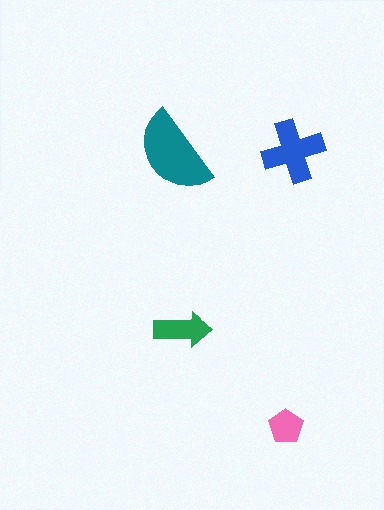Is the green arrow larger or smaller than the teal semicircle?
Smaller.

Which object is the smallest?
The pink pentagon.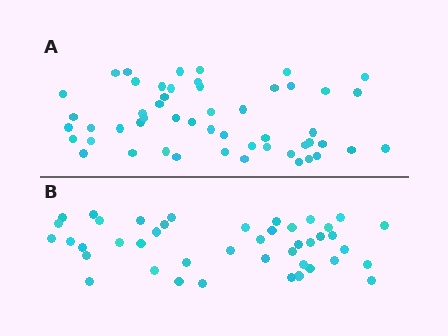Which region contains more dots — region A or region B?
Region A (the top region) has more dots.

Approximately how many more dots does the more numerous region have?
Region A has roughly 8 or so more dots than region B.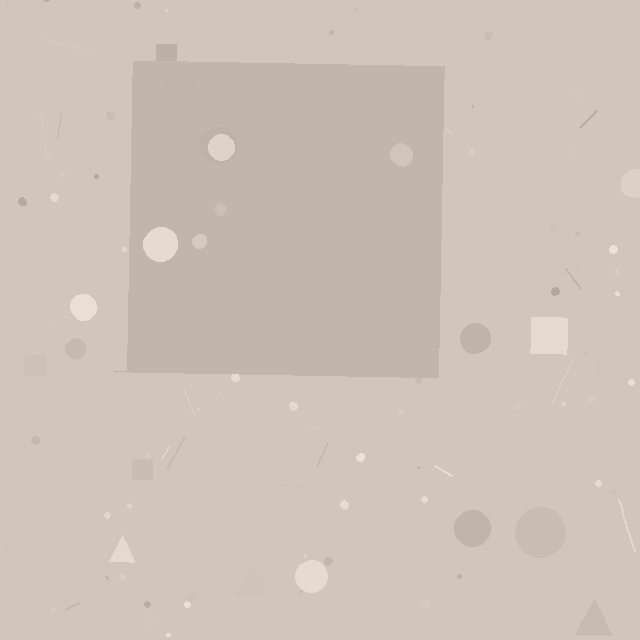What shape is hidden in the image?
A square is hidden in the image.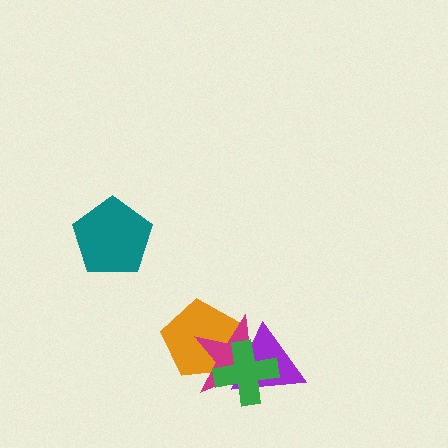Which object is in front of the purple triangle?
The green cross is in front of the purple triangle.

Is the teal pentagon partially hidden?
No, no other shape covers it.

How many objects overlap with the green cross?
3 objects overlap with the green cross.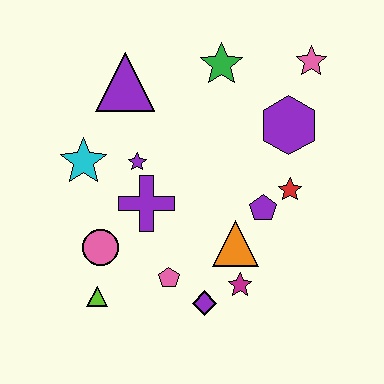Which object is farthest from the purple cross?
The pink star is farthest from the purple cross.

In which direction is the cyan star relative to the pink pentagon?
The cyan star is above the pink pentagon.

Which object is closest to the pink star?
The purple hexagon is closest to the pink star.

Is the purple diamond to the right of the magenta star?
No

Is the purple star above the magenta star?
Yes